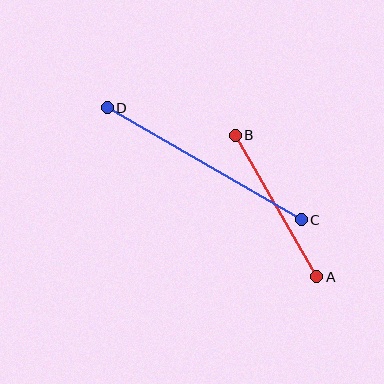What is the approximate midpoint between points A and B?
The midpoint is at approximately (276, 206) pixels.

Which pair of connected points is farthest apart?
Points C and D are farthest apart.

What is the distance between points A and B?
The distance is approximately 163 pixels.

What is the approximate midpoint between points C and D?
The midpoint is at approximately (204, 164) pixels.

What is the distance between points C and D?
The distance is approximately 224 pixels.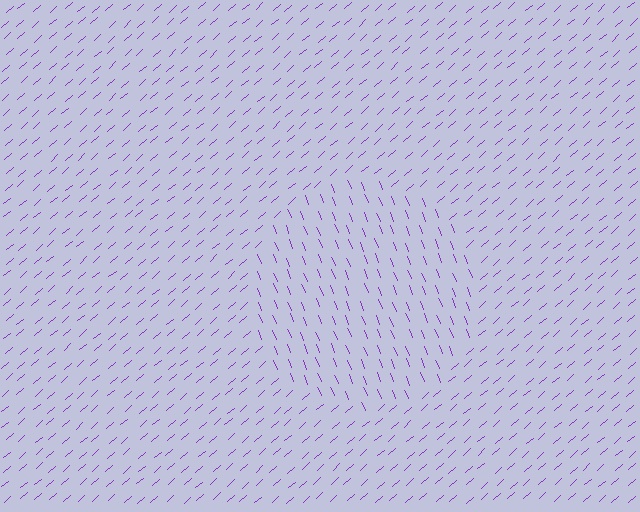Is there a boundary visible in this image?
Yes, there is a texture boundary formed by a change in line orientation.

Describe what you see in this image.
The image is filled with small purple line segments. A circle region in the image has lines oriented differently from the surrounding lines, creating a visible texture boundary.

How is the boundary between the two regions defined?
The boundary is defined purely by a change in line orientation (approximately 71 degrees difference). All lines are the same color and thickness.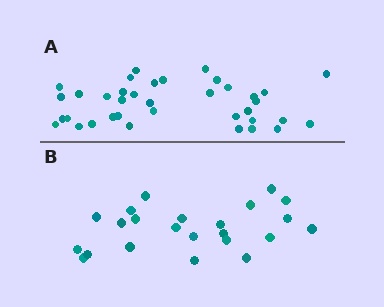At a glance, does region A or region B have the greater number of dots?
Region A (the top region) has more dots.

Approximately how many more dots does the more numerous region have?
Region A has approximately 15 more dots than region B.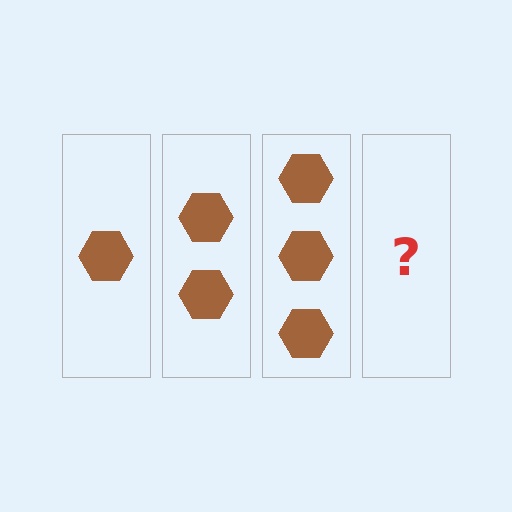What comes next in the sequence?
The next element should be 4 hexagons.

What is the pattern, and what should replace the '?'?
The pattern is that each step adds one more hexagon. The '?' should be 4 hexagons.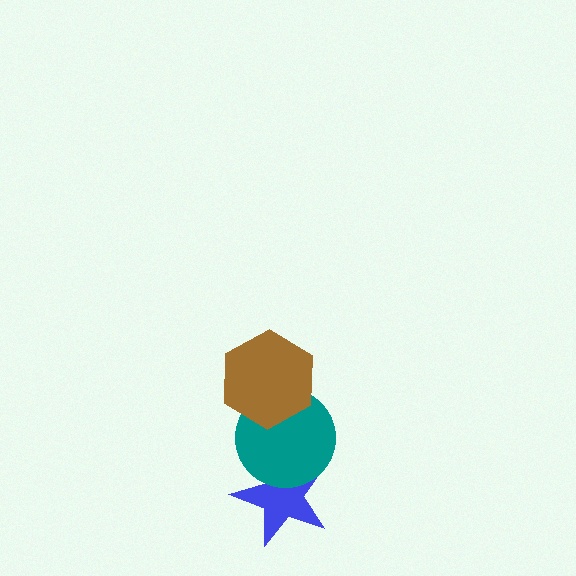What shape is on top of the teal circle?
The brown hexagon is on top of the teal circle.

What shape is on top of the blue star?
The teal circle is on top of the blue star.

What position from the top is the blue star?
The blue star is 3rd from the top.